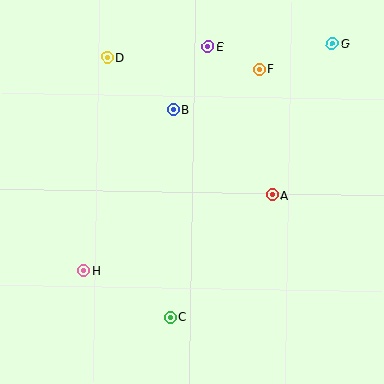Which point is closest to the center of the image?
Point A at (272, 195) is closest to the center.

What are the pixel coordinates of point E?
Point E is at (208, 47).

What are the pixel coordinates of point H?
Point H is at (83, 271).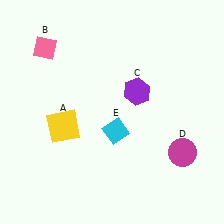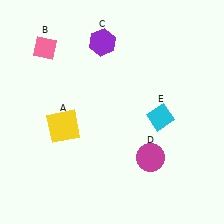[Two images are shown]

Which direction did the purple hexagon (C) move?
The purple hexagon (C) moved up.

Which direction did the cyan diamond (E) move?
The cyan diamond (E) moved right.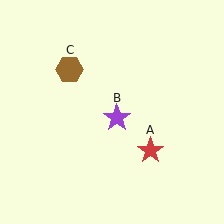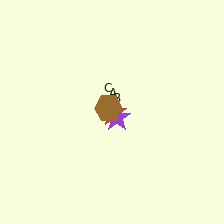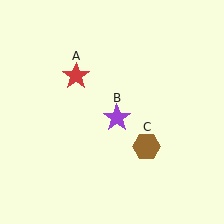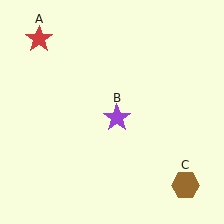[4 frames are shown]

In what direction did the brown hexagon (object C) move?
The brown hexagon (object C) moved down and to the right.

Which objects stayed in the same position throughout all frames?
Purple star (object B) remained stationary.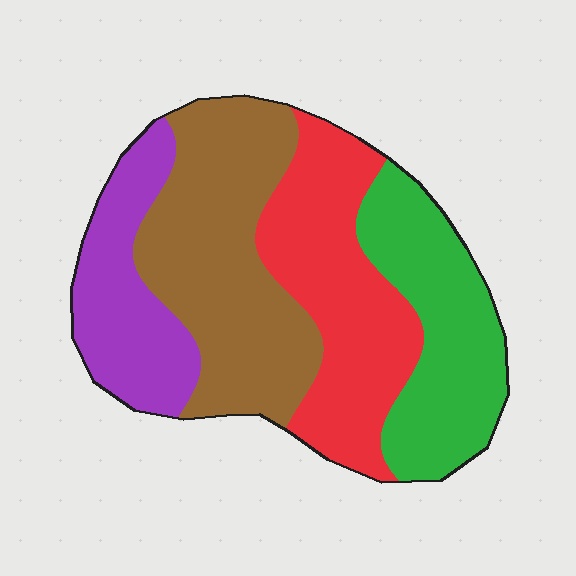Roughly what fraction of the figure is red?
Red takes up between a quarter and a half of the figure.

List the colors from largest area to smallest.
From largest to smallest: brown, red, green, purple.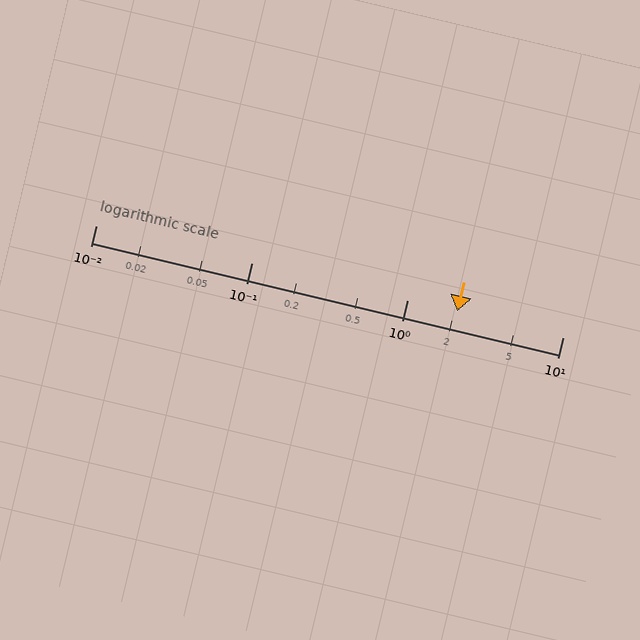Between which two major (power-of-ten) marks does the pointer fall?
The pointer is between 1 and 10.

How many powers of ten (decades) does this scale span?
The scale spans 3 decades, from 0.01 to 10.